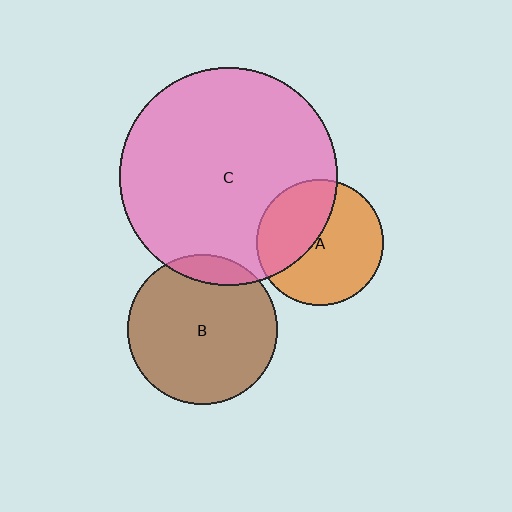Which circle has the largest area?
Circle C (pink).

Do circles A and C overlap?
Yes.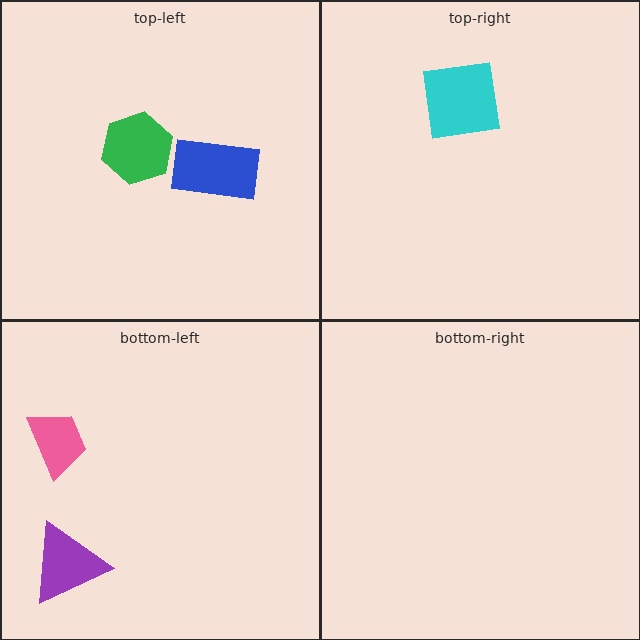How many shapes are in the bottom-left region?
2.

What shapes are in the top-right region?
The cyan square.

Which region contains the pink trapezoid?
The bottom-left region.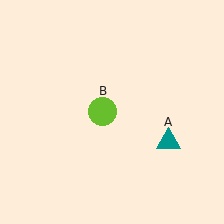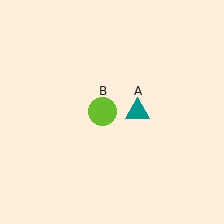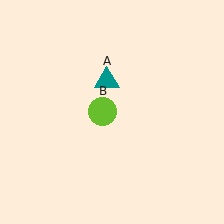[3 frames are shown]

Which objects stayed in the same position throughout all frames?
Lime circle (object B) remained stationary.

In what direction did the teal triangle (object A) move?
The teal triangle (object A) moved up and to the left.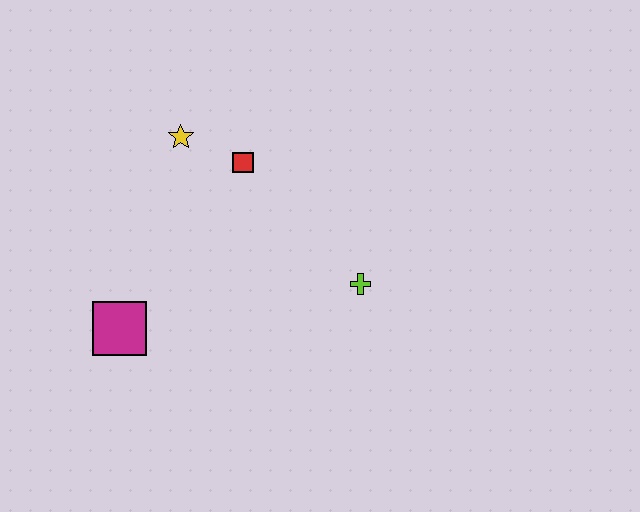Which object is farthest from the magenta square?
The lime cross is farthest from the magenta square.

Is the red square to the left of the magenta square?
No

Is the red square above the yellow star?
No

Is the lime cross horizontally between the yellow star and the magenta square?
No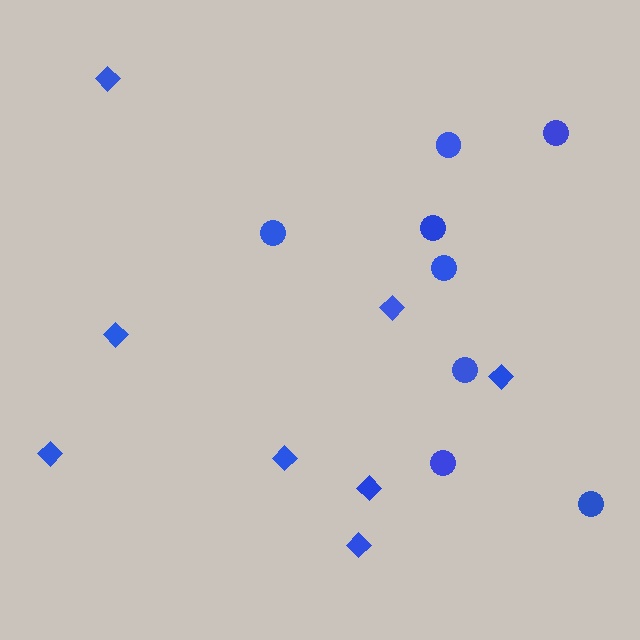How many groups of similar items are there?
There are 2 groups: one group of diamonds (8) and one group of circles (8).